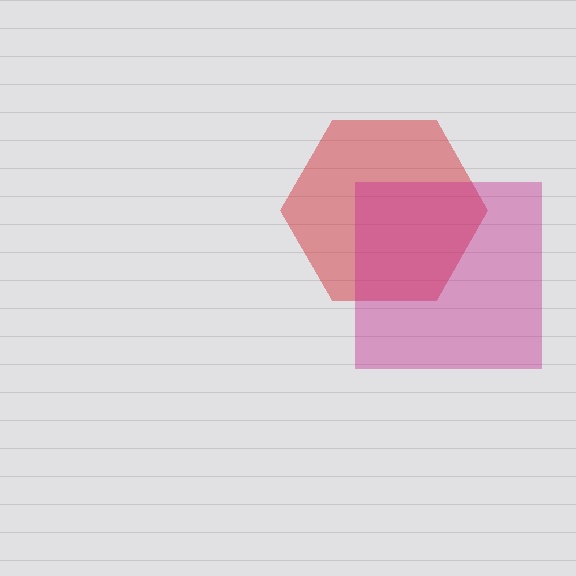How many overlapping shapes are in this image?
There are 2 overlapping shapes in the image.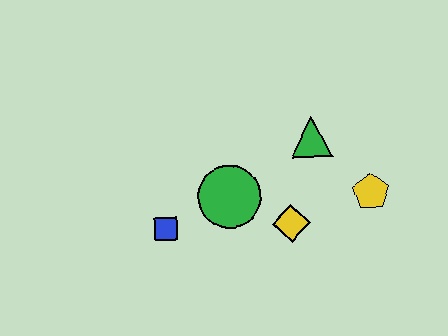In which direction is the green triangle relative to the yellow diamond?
The green triangle is above the yellow diamond.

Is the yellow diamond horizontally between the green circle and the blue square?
No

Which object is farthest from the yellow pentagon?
The blue square is farthest from the yellow pentagon.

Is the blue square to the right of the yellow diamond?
No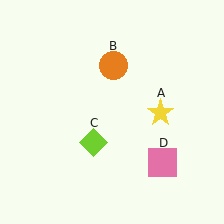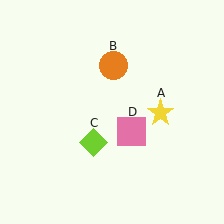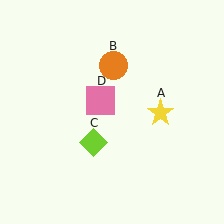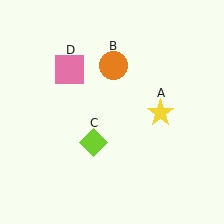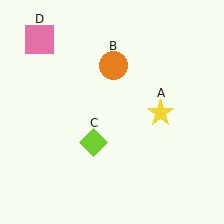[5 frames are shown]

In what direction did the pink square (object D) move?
The pink square (object D) moved up and to the left.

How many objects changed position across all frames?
1 object changed position: pink square (object D).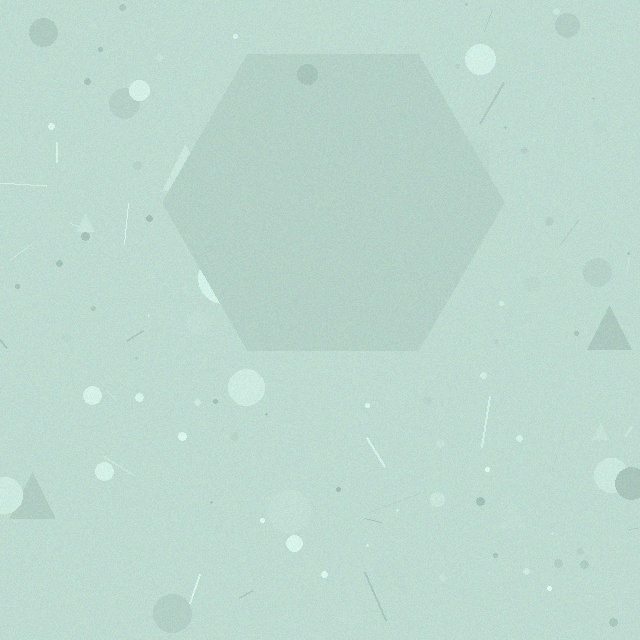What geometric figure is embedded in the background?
A hexagon is embedded in the background.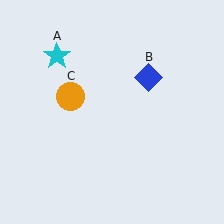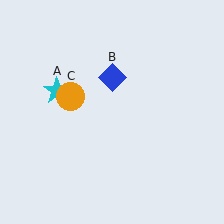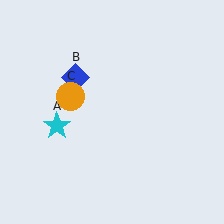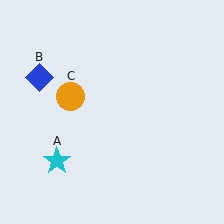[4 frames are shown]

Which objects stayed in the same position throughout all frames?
Orange circle (object C) remained stationary.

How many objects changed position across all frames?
2 objects changed position: cyan star (object A), blue diamond (object B).